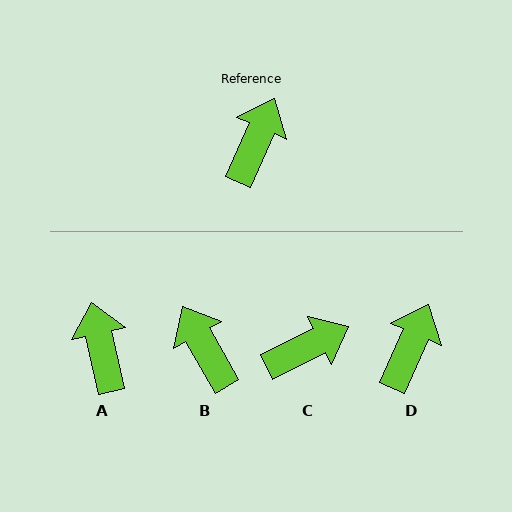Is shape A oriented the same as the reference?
No, it is off by about 37 degrees.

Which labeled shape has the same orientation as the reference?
D.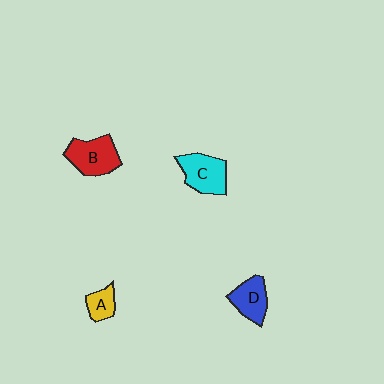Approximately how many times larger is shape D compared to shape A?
Approximately 1.6 times.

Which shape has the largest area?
Shape B (red).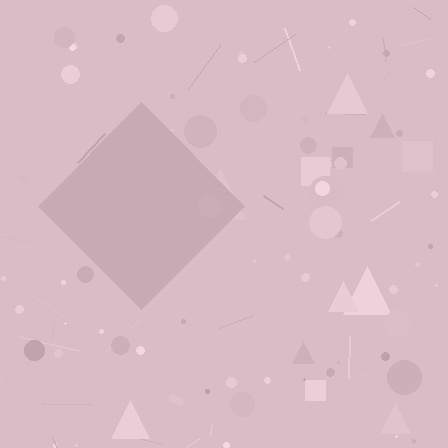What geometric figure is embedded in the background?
A diamond is embedded in the background.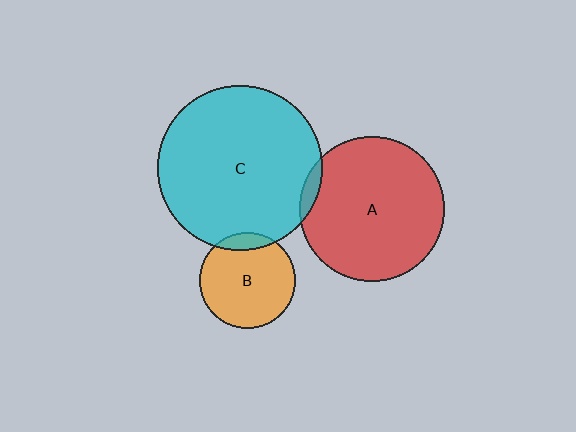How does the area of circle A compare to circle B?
Approximately 2.2 times.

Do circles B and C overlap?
Yes.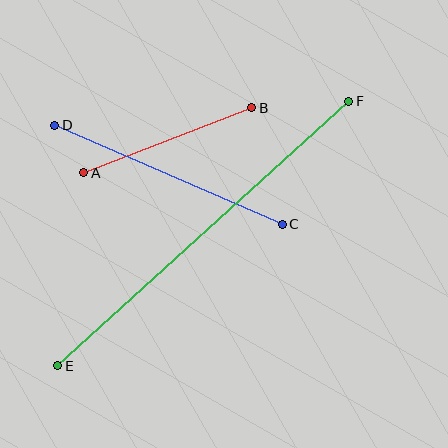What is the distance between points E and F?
The distance is approximately 393 pixels.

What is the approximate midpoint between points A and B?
The midpoint is at approximately (168, 140) pixels.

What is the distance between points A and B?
The distance is approximately 180 pixels.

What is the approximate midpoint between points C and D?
The midpoint is at approximately (169, 175) pixels.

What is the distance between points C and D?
The distance is approximately 248 pixels.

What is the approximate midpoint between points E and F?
The midpoint is at approximately (203, 234) pixels.